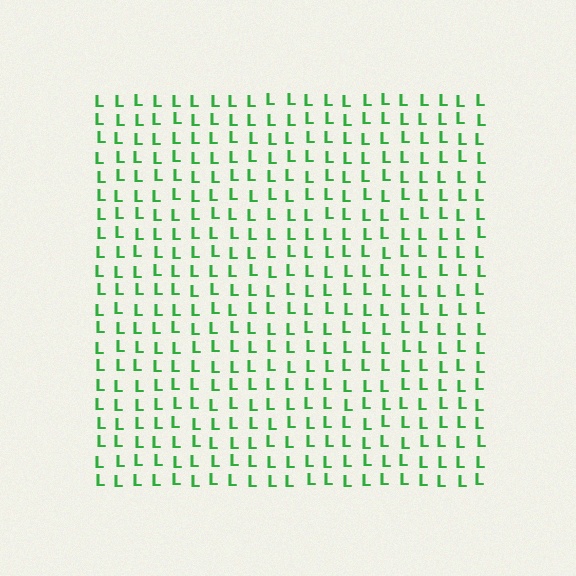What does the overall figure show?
The overall figure shows a square.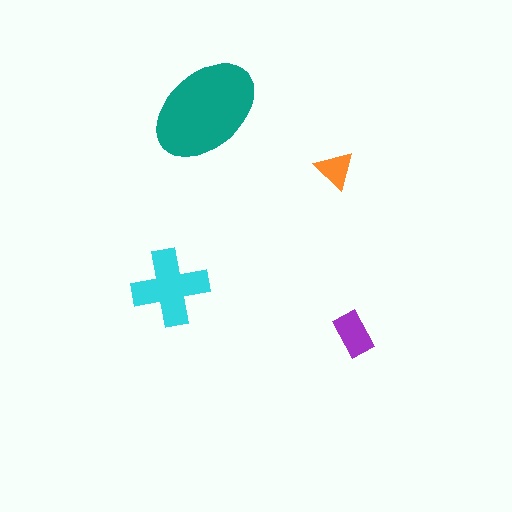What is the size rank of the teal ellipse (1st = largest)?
1st.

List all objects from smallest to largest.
The orange triangle, the purple rectangle, the cyan cross, the teal ellipse.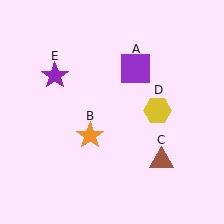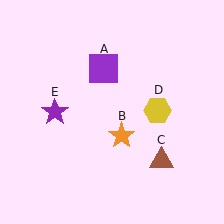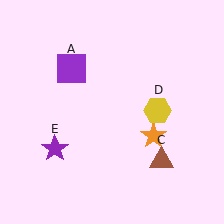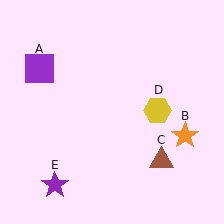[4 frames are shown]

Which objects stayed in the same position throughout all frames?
Brown triangle (object C) and yellow hexagon (object D) remained stationary.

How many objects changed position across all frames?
3 objects changed position: purple square (object A), orange star (object B), purple star (object E).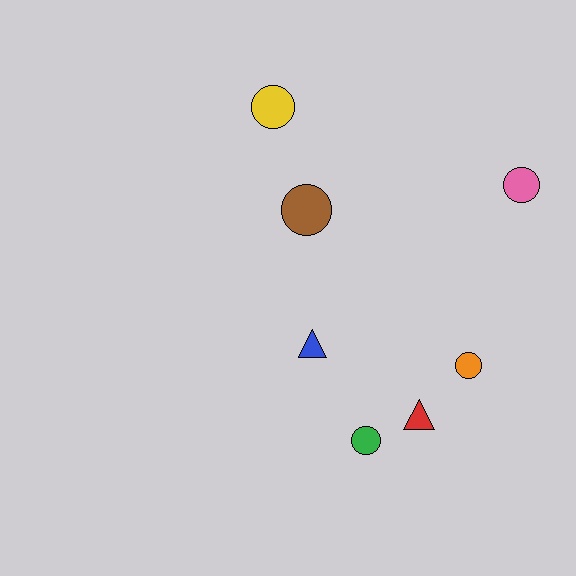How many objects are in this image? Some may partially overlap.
There are 7 objects.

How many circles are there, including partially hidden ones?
There are 5 circles.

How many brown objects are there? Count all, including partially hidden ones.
There is 1 brown object.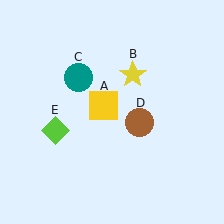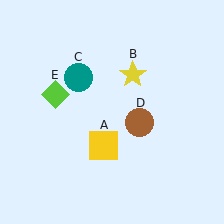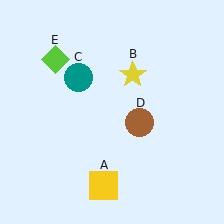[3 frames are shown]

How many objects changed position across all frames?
2 objects changed position: yellow square (object A), lime diamond (object E).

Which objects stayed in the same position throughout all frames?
Yellow star (object B) and teal circle (object C) and brown circle (object D) remained stationary.